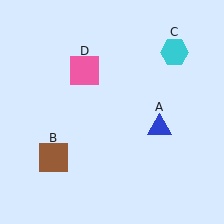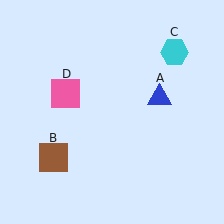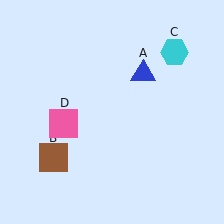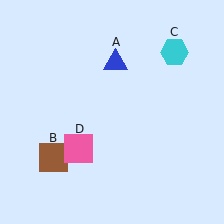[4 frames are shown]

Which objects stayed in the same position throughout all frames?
Brown square (object B) and cyan hexagon (object C) remained stationary.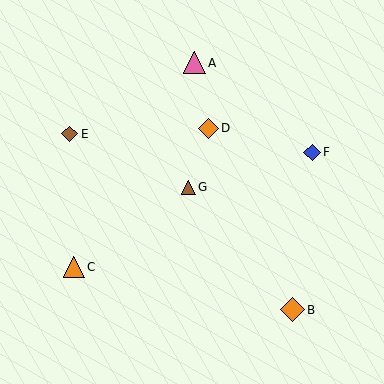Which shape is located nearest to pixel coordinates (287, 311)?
The orange diamond (labeled B) at (292, 310) is nearest to that location.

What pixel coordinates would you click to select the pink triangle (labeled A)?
Click at (194, 63) to select the pink triangle A.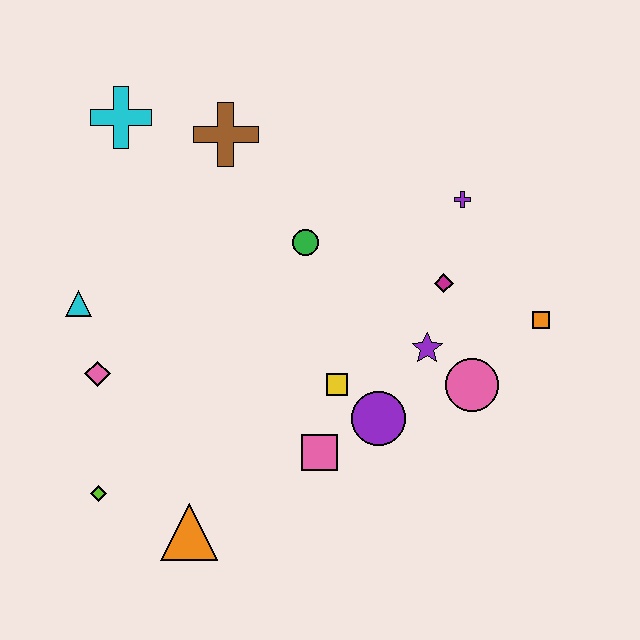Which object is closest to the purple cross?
The magenta diamond is closest to the purple cross.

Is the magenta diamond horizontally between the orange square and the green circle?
Yes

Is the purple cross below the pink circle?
No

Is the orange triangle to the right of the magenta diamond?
No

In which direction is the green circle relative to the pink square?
The green circle is above the pink square.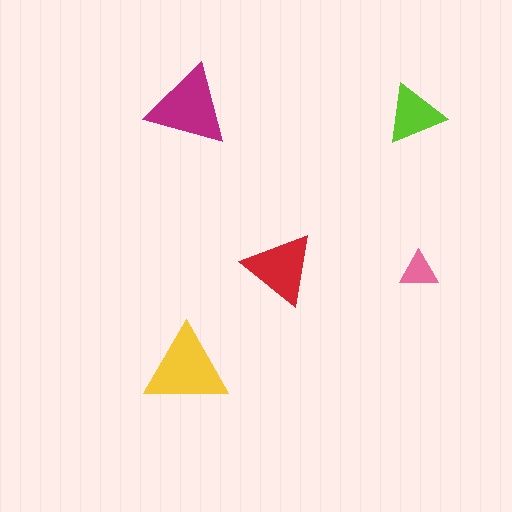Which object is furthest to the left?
The yellow triangle is leftmost.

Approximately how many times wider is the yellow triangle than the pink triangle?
About 2 times wider.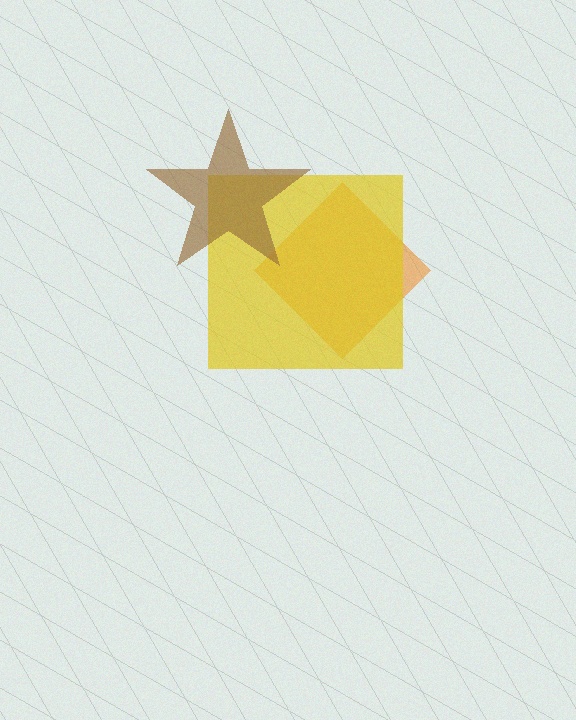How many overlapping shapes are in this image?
There are 3 overlapping shapes in the image.